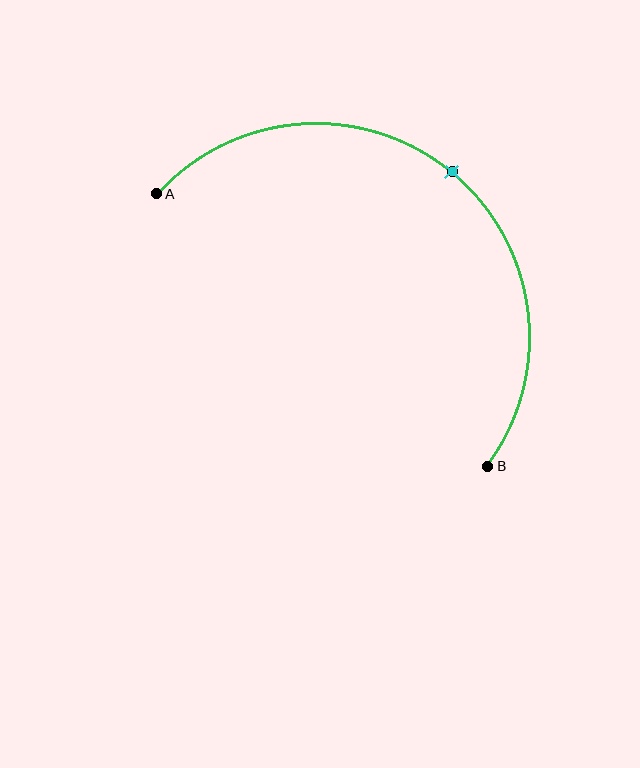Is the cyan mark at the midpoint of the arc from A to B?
Yes. The cyan mark lies on the arc at equal arc-length from both A and B — it is the arc midpoint.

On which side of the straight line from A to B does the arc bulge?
The arc bulges above and to the right of the straight line connecting A and B.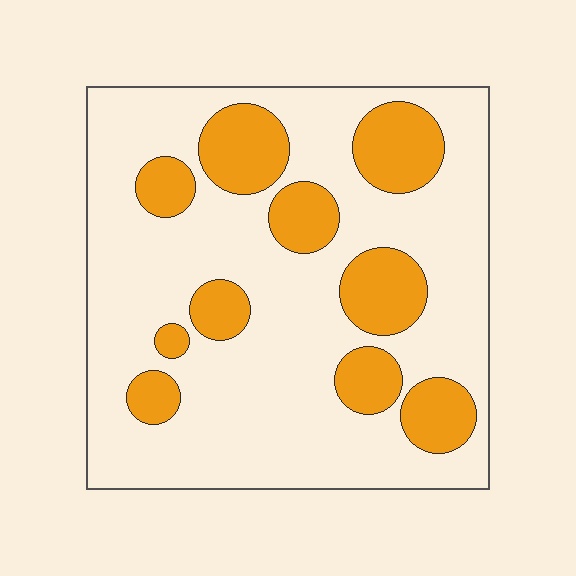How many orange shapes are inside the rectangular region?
10.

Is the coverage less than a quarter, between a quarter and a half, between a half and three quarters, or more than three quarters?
Between a quarter and a half.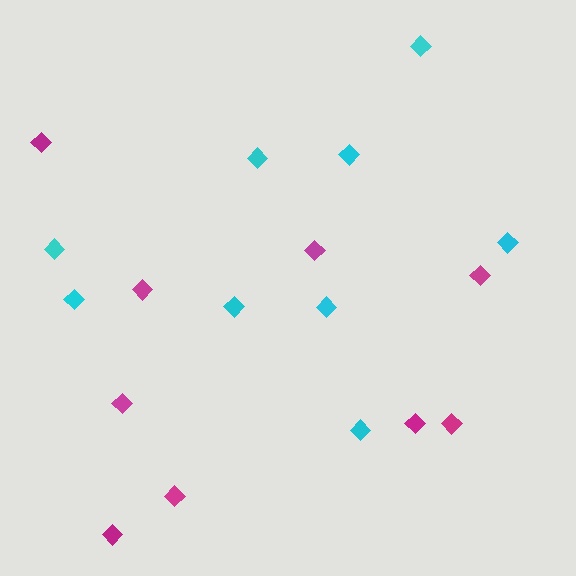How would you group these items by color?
There are 2 groups: one group of magenta diamonds (9) and one group of cyan diamonds (9).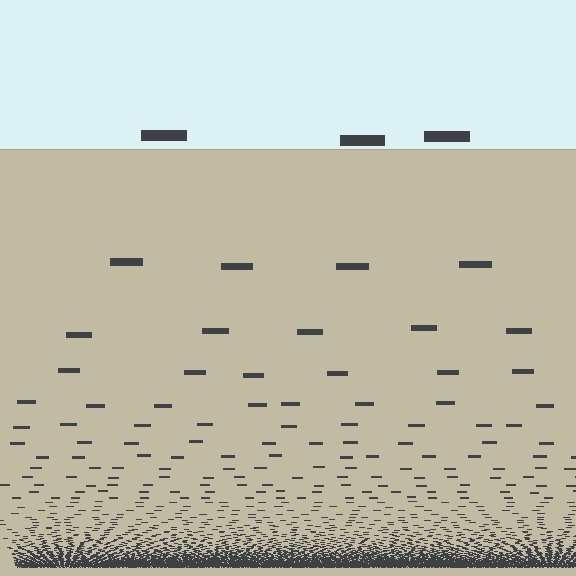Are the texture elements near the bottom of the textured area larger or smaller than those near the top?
Smaller. The gradient is inverted — elements near the bottom are smaller and denser.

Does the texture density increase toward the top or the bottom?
Density increases toward the bottom.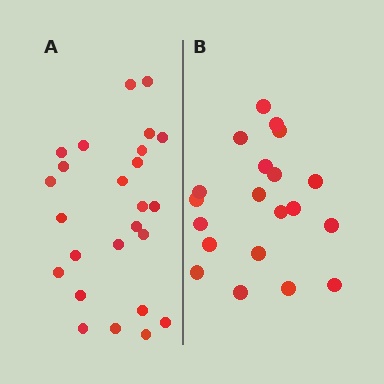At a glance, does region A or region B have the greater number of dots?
Region A (the left region) has more dots.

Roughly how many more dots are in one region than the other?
Region A has about 5 more dots than region B.